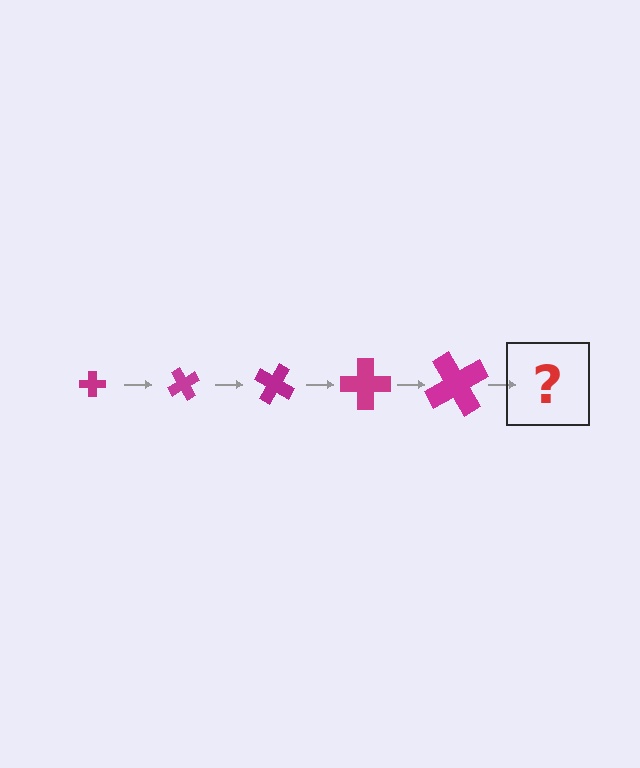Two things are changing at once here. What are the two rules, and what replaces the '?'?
The two rules are that the cross grows larger each step and it rotates 60 degrees each step. The '?' should be a cross, larger than the previous one and rotated 300 degrees from the start.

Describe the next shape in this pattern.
It should be a cross, larger than the previous one and rotated 300 degrees from the start.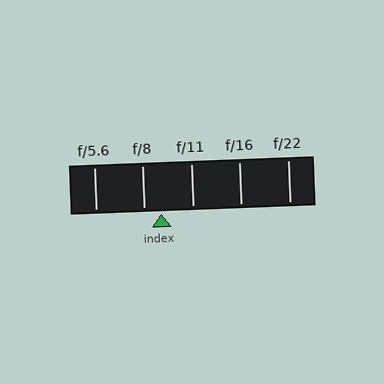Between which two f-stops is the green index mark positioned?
The index mark is between f/8 and f/11.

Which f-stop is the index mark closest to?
The index mark is closest to f/8.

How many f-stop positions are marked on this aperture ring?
There are 5 f-stop positions marked.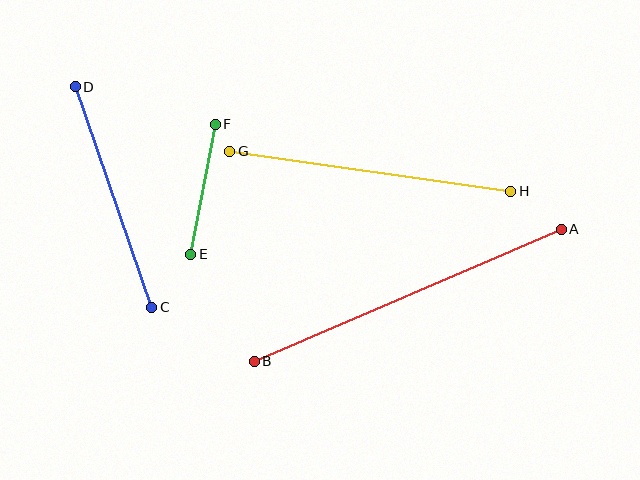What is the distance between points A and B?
The distance is approximately 334 pixels.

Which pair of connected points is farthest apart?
Points A and B are farthest apart.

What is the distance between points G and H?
The distance is approximately 284 pixels.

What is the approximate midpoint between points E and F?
The midpoint is at approximately (203, 189) pixels.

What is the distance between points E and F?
The distance is approximately 132 pixels.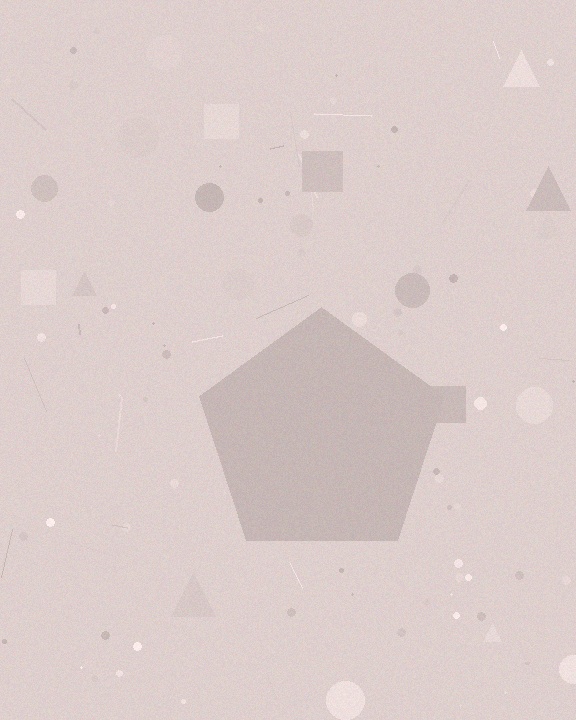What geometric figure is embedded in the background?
A pentagon is embedded in the background.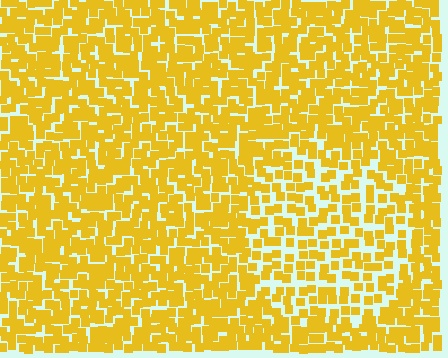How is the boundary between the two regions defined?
The boundary is defined by a change in element density (approximately 1.7x ratio). All elements are the same color, size, and shape.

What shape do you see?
I see a circle.